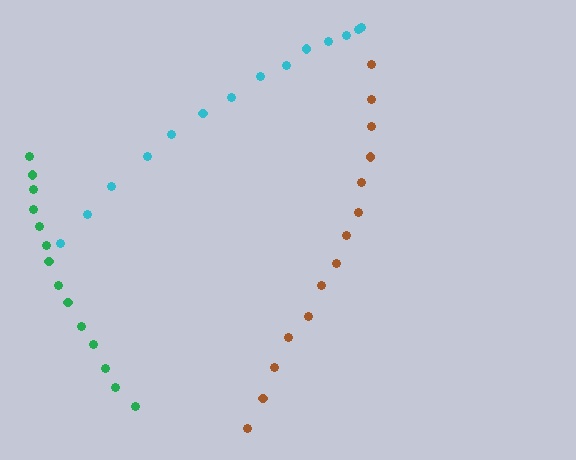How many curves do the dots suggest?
There are 3 distinct paths.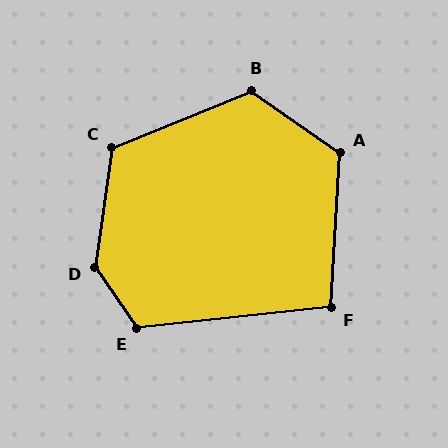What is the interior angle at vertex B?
Approximately 123 degrees (obtuse).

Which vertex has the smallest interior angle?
F, at approximately 99 degrees.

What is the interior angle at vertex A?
Approximately 122 degrees (obtuse).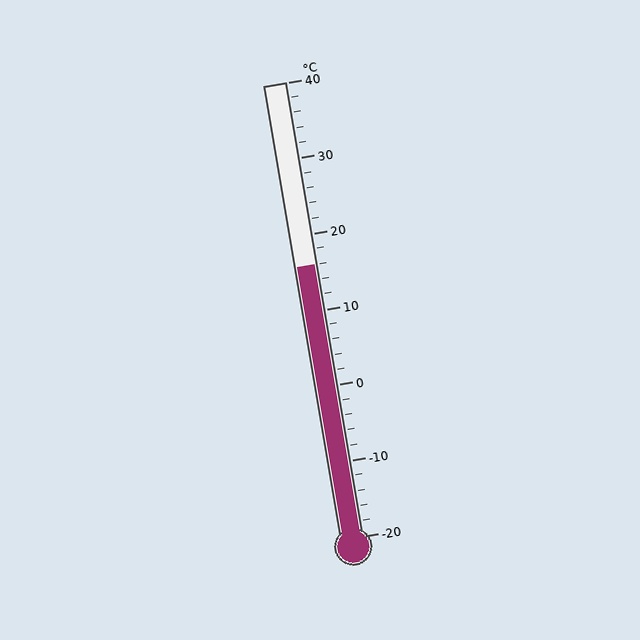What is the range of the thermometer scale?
The thermometer scale ranges from -20°C to 40°C.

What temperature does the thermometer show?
The thermometer shows approximately 16°C.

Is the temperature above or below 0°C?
The temperature is above 0°C.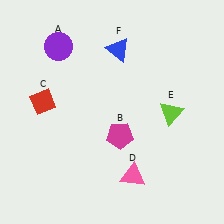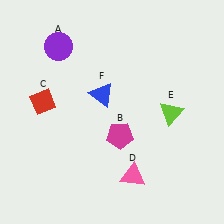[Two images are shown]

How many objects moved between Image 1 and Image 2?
1 object moved between the two images.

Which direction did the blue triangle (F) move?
The blue triangle (F) moved down.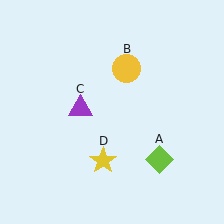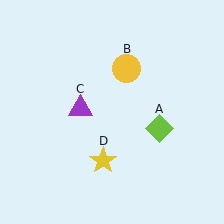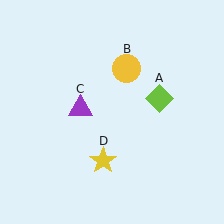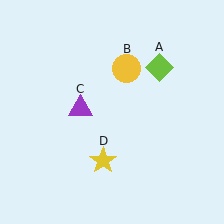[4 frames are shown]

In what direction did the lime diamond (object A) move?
The lime diamond (object A) moved up.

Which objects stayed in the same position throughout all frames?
Yellow circle (object B) and purple triangle (object C) and yellow star (object D) remained stationary.